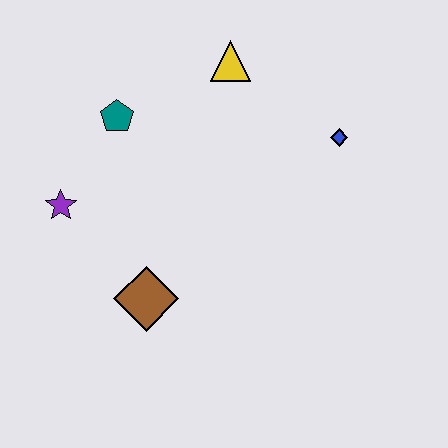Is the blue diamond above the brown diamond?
Yes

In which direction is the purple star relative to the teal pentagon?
The purple star is below the teal pentagon.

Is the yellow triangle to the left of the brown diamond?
No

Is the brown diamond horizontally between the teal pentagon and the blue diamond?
Yes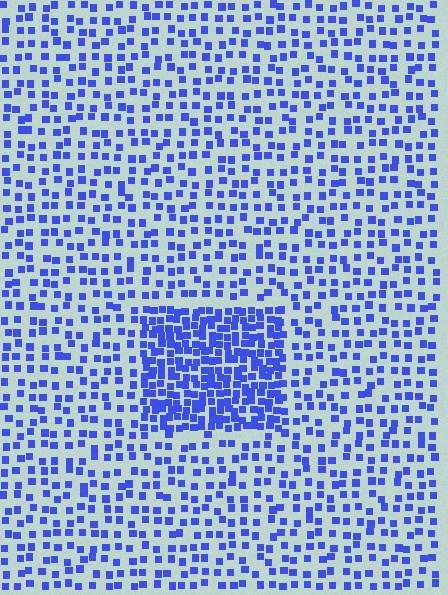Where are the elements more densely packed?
The elements are more densely packed inside the rectangle boundary.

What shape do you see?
I see a rectangle.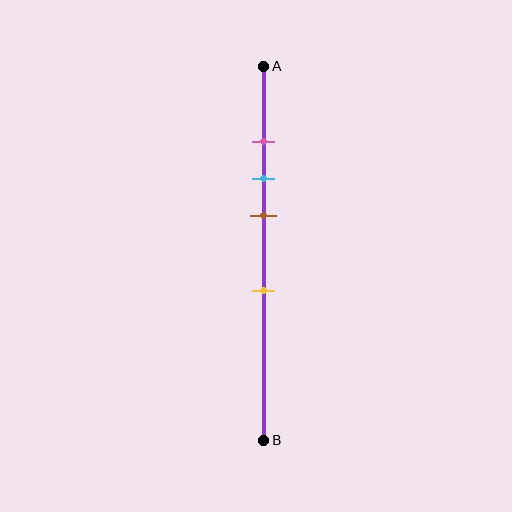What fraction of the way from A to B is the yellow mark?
The yellow mark is approximately 60% (0.6) of the way from A to B.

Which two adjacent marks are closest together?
The pink and cyan marks are the closest adjacent pair.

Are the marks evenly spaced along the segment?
No, the marks are not evenly spaced.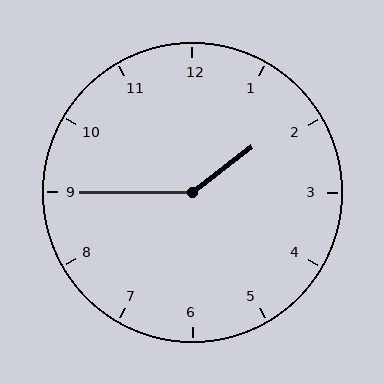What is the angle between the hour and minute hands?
Approximately 142 degrees.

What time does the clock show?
1:45.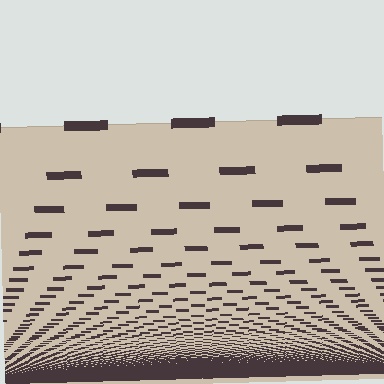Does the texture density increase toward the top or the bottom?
Density increases toward the bottom.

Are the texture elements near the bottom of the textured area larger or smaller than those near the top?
Smaller. The gradient is inverted — elements near the bottom are smaller and denser.